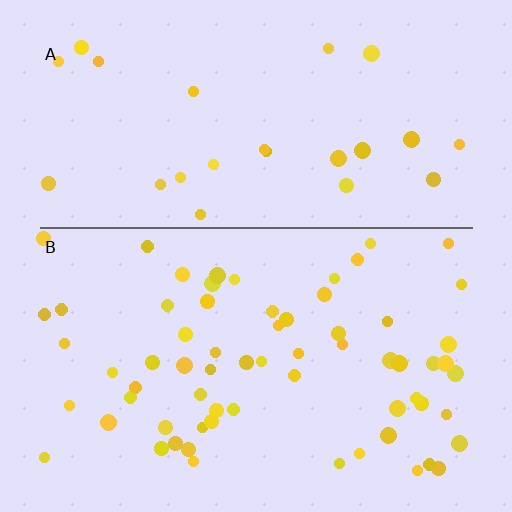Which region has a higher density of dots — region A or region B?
B (the bottom).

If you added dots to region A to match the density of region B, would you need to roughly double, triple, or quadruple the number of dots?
Approximately triple.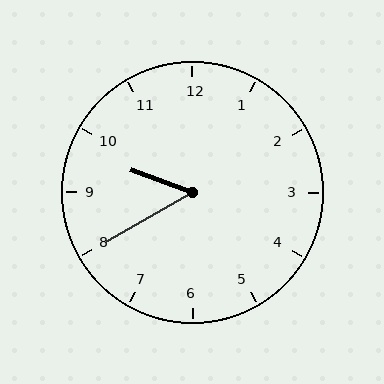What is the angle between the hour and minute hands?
Approximately 50 degrees.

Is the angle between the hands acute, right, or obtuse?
It is acute.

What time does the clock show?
9:40.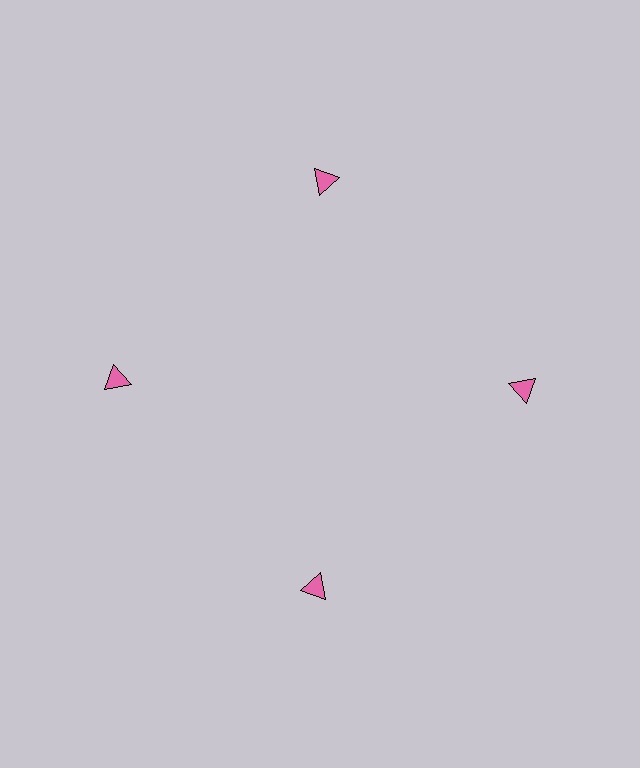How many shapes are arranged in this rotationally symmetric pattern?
There are 4 shapes, arranged in 4 groups of 1.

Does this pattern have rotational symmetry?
Yes, this pattern has 4-fold rotational symmetry. It looks the same after rotating 90 degrees around the center.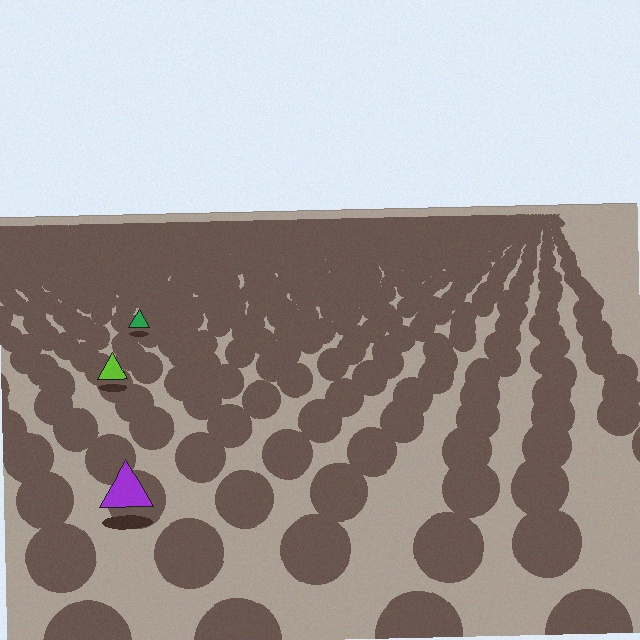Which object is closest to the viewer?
The purple triangle is closest. The texture marks near it are larger and more spread out.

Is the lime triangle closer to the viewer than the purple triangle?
No. The purple triangle is closer — you can tell from the texture gradient: the ground texture is coarser near it.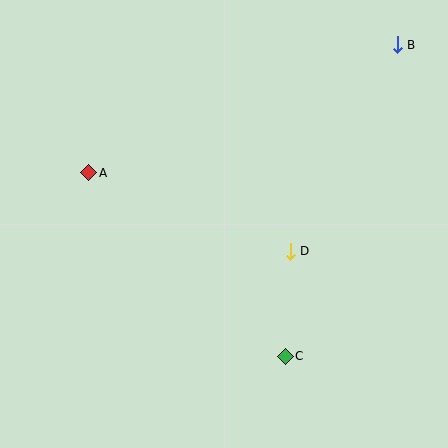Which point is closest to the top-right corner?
Point B is closest to the top-right corner.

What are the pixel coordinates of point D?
Point D is at (290, 251).